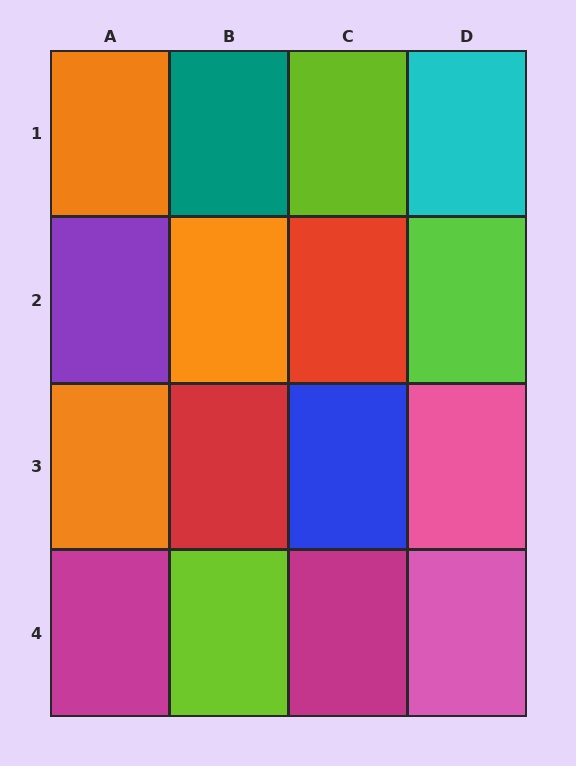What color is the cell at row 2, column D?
Lime.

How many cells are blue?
1 cell is blue.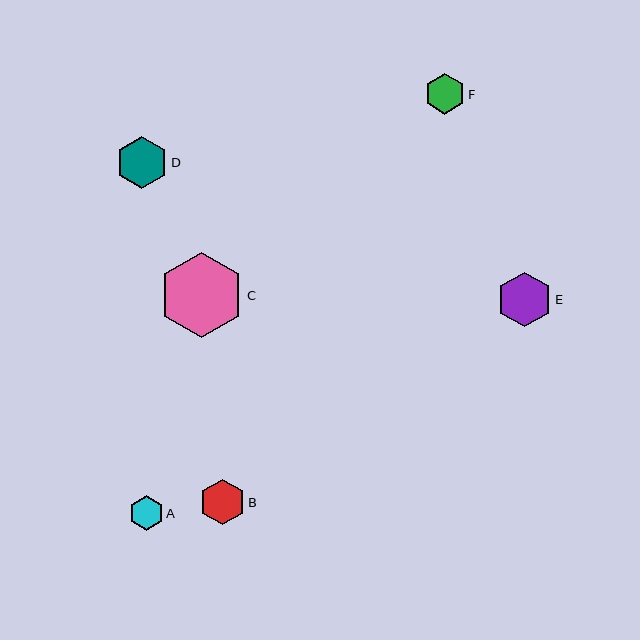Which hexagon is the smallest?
Hexagon A is the smallest with a size of approximately 34 pixels.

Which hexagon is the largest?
Hexagon C is the largest with a size of approximately 85 pixels.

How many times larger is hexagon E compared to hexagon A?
Hexagon E is approximately 1.6 times the size of hexagon A.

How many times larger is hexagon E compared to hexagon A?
Hexagon E is approximately 1.6 times the size of hexagon A.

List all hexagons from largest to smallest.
From largest to smallest: C, E, D, B, F, A.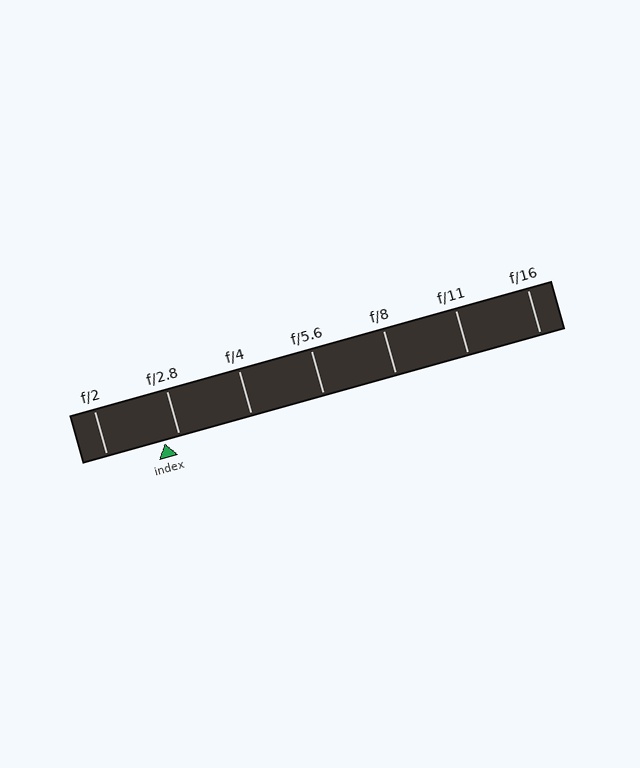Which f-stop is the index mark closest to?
The index mark is closest to f/2.8.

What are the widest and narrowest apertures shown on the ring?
The widest aperture shown is f/2 and the narrowest is f/16.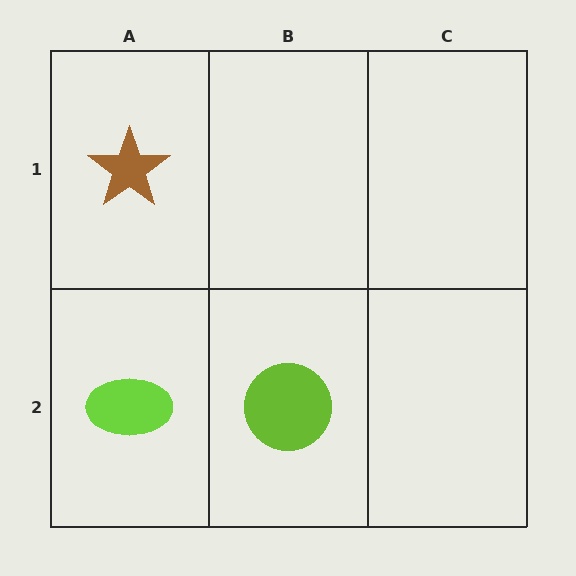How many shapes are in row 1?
1 shape.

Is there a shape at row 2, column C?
No, that cell is empty.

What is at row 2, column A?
A lime ellipse.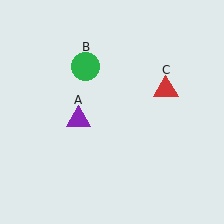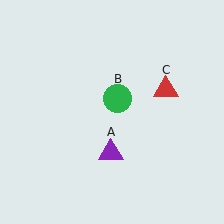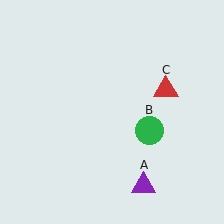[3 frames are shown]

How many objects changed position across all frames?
2 objects changed position: purple triangle (object A), green circle (object B).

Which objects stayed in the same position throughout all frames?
Red triangle (object C) remained stationary.